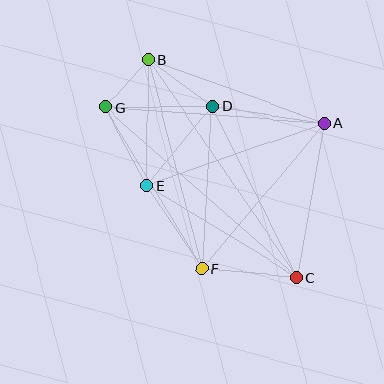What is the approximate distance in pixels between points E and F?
The distance between E and F is approximately 100 pixels.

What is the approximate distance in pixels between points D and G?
The distance between D and G is approximately 107 pixels.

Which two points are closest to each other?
Points B and G are closest to each other.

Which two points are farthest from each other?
Points B and C are farthest from each other.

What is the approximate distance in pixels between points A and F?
The distance between A and F is approximately 191 pixels.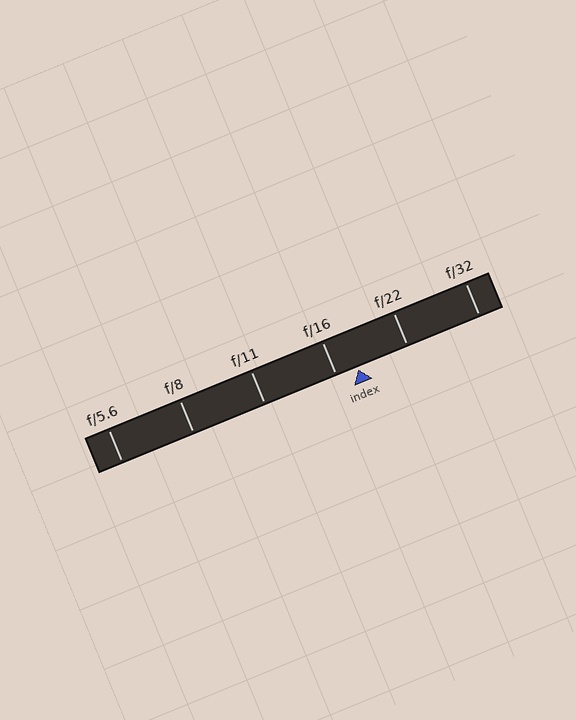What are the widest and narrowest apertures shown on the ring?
The widest aperture shown is f/5.6 and the narrowest is f/32.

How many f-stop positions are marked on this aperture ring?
There are 6 f-stop positions marked.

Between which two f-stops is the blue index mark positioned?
The index mark is between f/16 and f/22.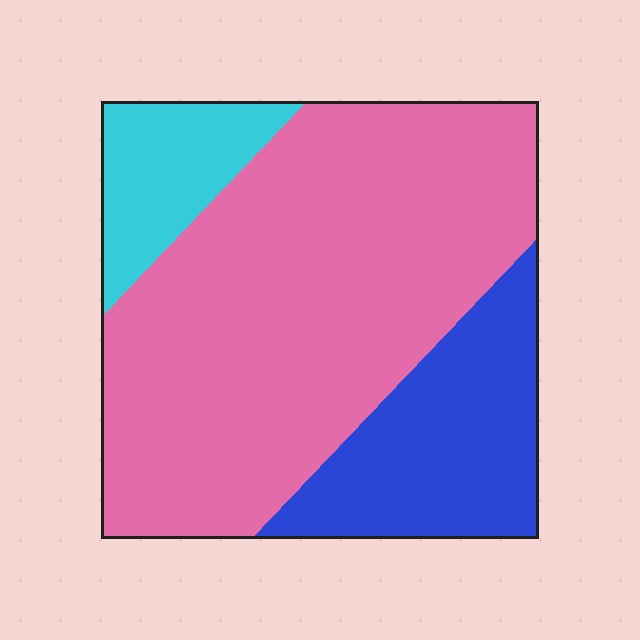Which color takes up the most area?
Pink, at roughly 65%.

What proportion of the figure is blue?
Blue takes up about one quarter (1/4) of the figure.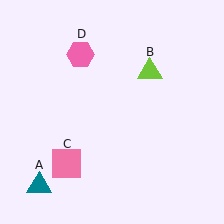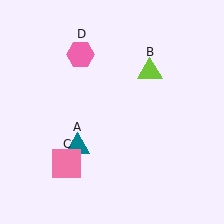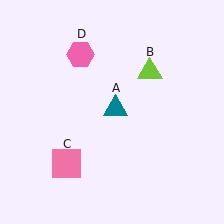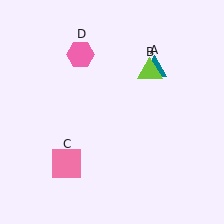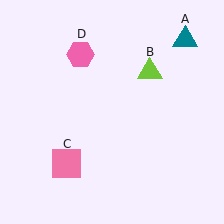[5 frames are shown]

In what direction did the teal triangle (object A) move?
The teal triangle (object A) moved up and to the right.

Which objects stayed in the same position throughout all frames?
Lime triangle (object B) and pink square (object C) and pink hexagon (object D) remained stationary.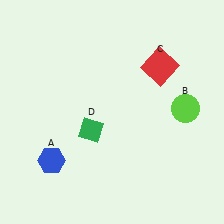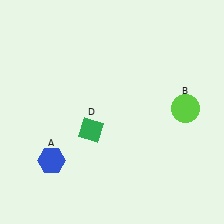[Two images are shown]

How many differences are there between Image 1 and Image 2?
There is 1 difference between the two images.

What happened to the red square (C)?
The red square (C) was removed in Image 2. It was in the top-right area of Image 1.